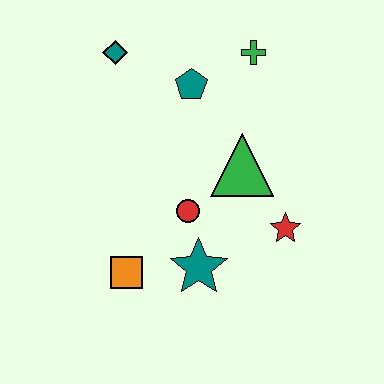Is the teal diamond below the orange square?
No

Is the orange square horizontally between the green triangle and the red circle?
No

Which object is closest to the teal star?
The red circle is closest to the teal star.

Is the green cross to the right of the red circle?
Yes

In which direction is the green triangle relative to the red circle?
The green triangle is to the right of the red circle.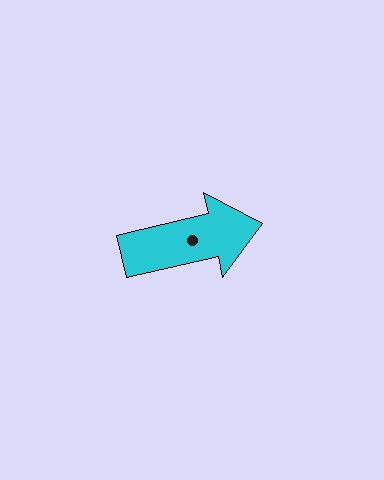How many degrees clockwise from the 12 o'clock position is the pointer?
Approximately 77 degrees.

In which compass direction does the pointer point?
East.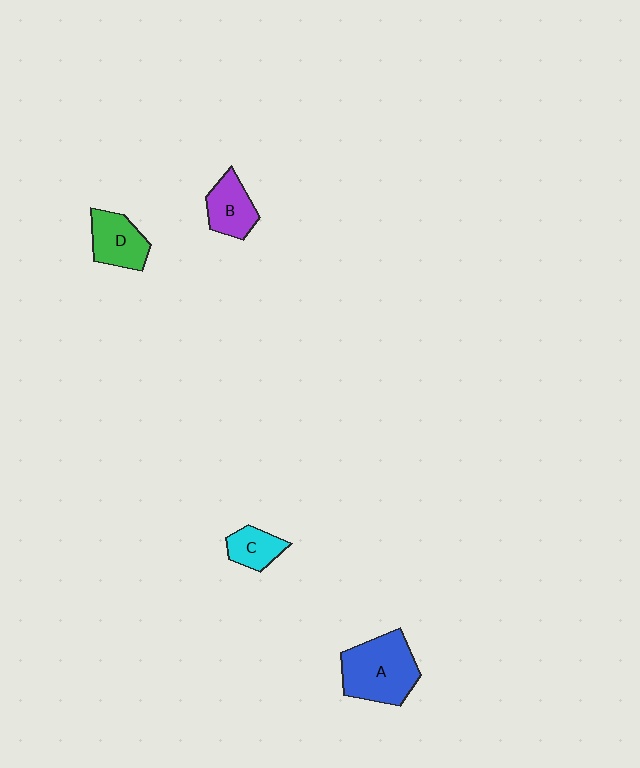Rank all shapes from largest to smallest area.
From largest to smallest: A (blue), D (green), B (purple), C (cyan).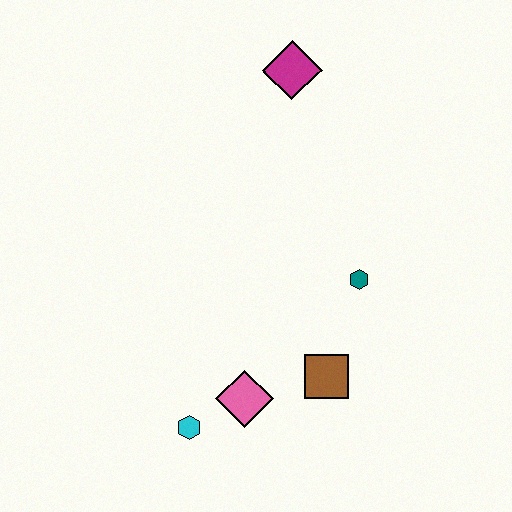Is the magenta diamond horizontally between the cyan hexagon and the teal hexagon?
Yes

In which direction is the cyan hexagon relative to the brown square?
The cyan hexagon is to the left of the brown square.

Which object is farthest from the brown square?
The magenta diamond is farthest from the brown square.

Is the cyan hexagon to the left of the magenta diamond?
Yes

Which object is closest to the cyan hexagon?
The pink diamond is closest to the cyan hexagon.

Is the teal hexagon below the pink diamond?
No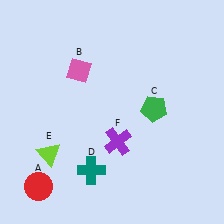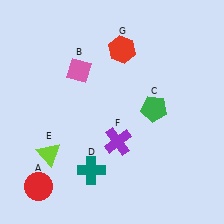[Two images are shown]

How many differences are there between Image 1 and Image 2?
There is 1 difference between the two images.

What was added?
A red hexagon (G) was added in Image 2.